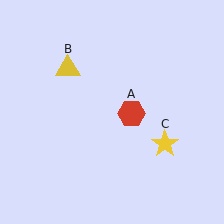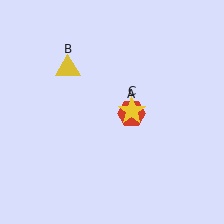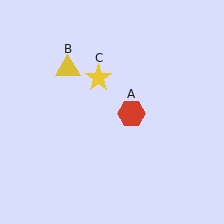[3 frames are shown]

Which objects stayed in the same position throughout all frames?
Red hexagon (object A) and yellow triangle (object B) remained stationary.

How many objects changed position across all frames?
1 object changed position: yellow star (object C).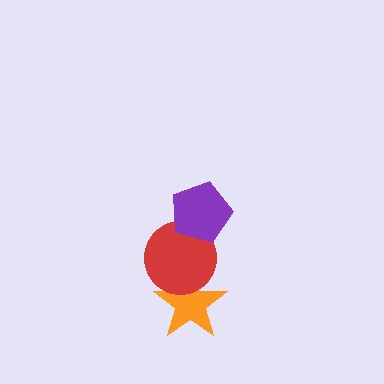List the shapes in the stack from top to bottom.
From top to bottom: the purple pentagon, the red circle, the orange star.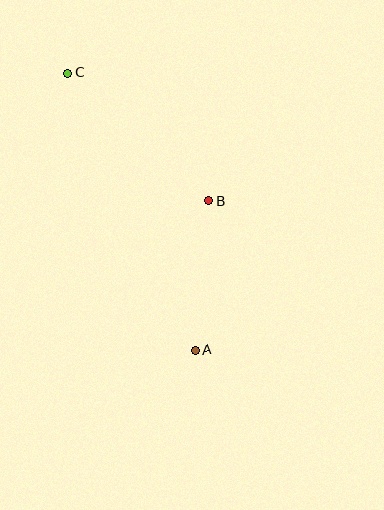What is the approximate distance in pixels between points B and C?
The distance between B and C is approximately 191 pixels.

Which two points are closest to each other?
Points A and B are closest to each other.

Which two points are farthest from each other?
Points A and C are farthest from each other.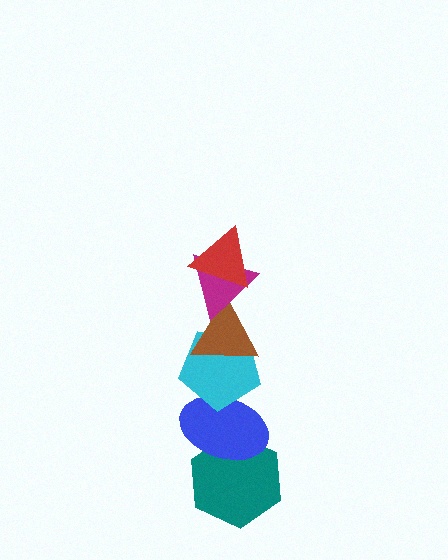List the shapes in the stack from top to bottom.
From top to bottom: the red triangle, the magenta triangle, the brown triangle, the cyan pentagon, the blue ellipse, the teal hexagon.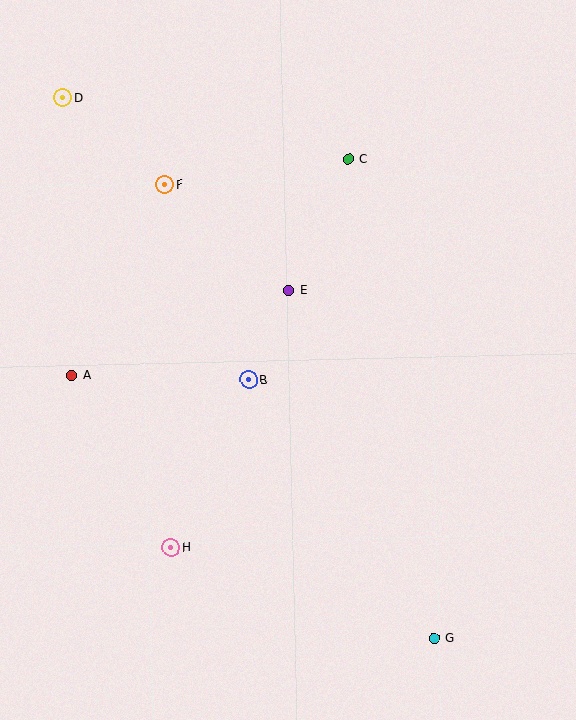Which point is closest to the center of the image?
Point B at (249, 380) is closest to the center.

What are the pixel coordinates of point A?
Point A is at (72, 376).